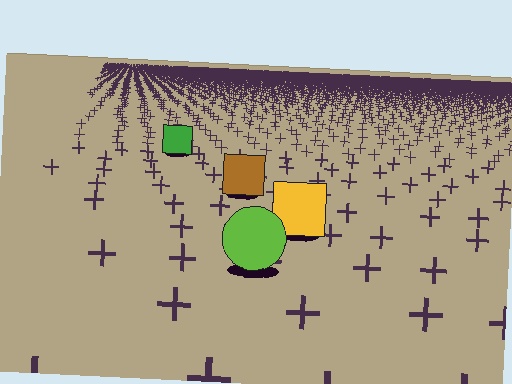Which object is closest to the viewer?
The lime circle is closest. The texture marks near it are larger and more spread out.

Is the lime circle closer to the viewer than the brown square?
Yes. The lime circle is closer — you can tell from the texture gradient: the ground texture is coarser near it.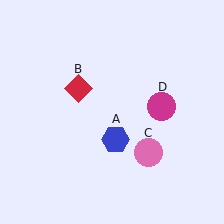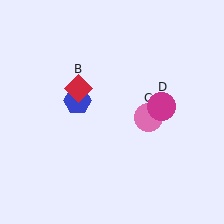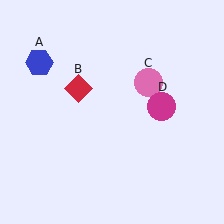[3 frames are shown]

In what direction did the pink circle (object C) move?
The pink circle (object C) moved up.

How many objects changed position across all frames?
2 objects changed position: blue hexagon (object A), pink circle (object C).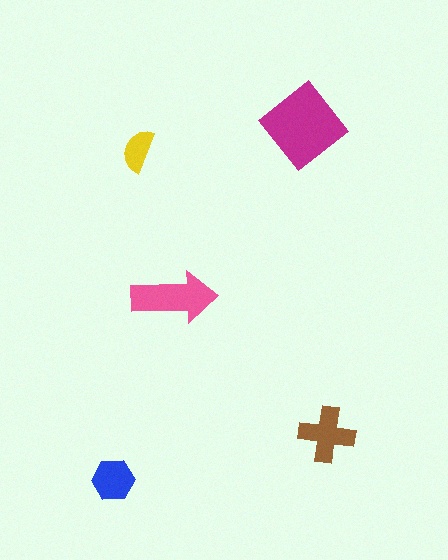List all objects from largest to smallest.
The magenta diamond, the pink arrow, the brown cross, the blue hexagon, the yellow semicircle.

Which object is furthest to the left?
The blue hexagon is leftmost.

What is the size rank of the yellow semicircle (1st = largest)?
5th.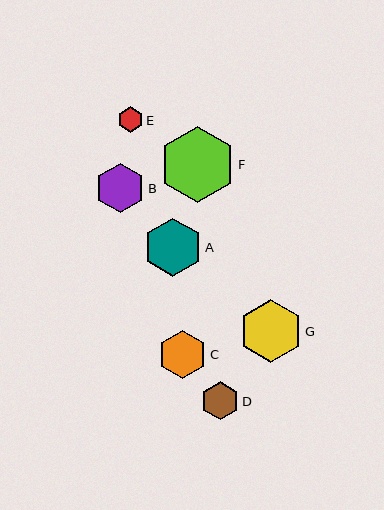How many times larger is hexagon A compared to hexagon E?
Hexagon A is approximately 2.3 times the size of hexagon E.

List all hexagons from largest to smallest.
From largest to smallest: F, G, A, B, C, D, E.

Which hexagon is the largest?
Hexagon F is the largest with a size of approximately 76 pixels.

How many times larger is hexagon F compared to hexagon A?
Hexagon F is approximately 1.3 times the size of hexagon A.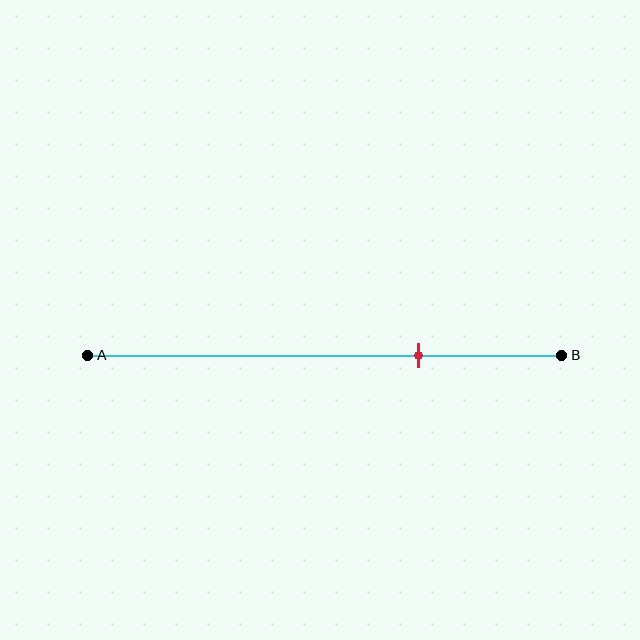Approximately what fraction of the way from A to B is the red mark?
The red mark is approximately 70% of the way from A to B.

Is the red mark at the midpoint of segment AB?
No, the mark is at about 70% from A, not at the 50% midpoint.